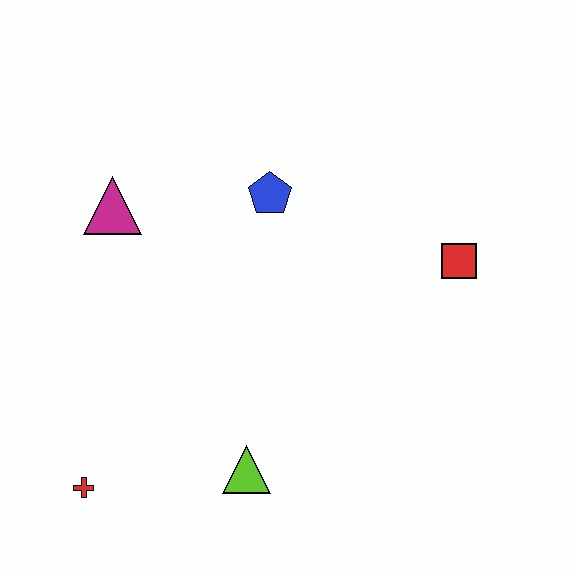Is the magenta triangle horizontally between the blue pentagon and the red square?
No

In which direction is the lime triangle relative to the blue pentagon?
The lime triangle is below the blue pentagon.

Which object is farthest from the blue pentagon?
The red cross is farthest from the blue pentagon.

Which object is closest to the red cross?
The lime triangle is closest to the red cross.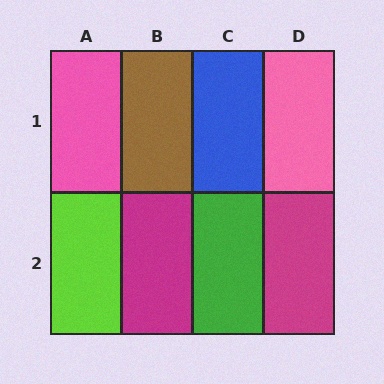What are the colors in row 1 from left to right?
Pink, brown, blue, pink.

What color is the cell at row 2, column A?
Lime.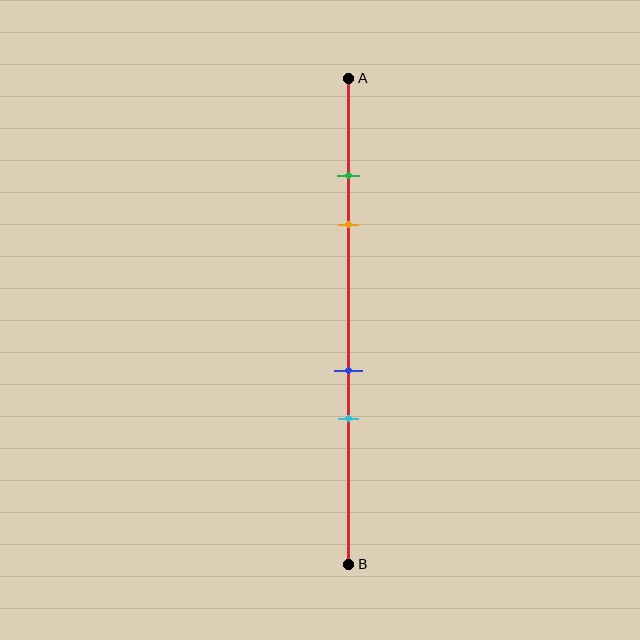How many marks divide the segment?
There are 4 marks dividing the segment.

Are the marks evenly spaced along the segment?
No, the marks are not evenly spaced.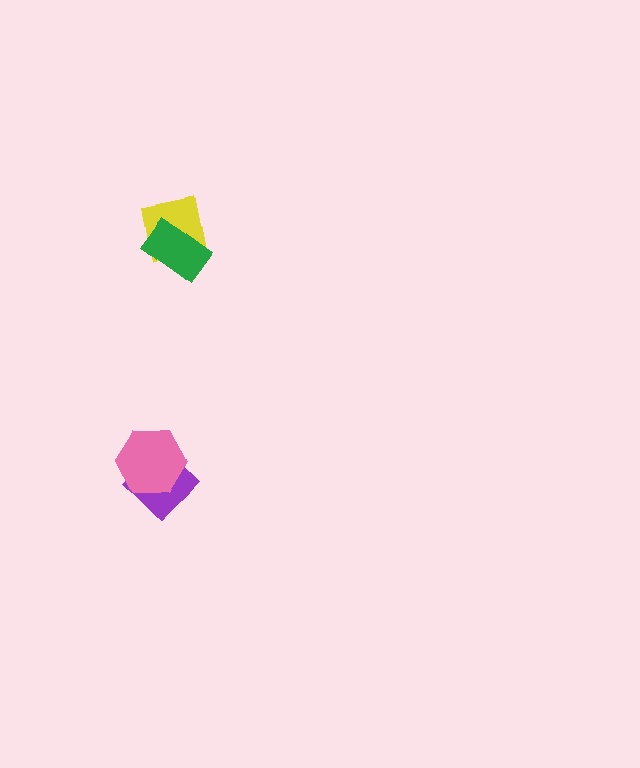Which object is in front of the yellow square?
The green rectangle is in front of the yellow square.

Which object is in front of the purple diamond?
The pink hexagon is in front of the purple diamond.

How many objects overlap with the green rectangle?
1 object overlaps with the green rectangle.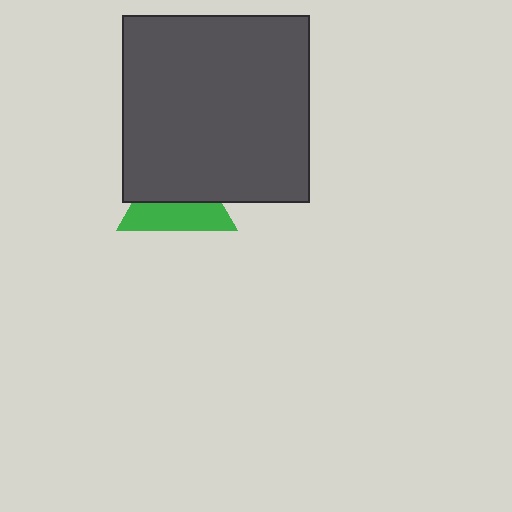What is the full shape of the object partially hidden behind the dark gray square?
The partially hidden object is a green triangle.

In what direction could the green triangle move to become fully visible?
The green triangle could move down. That would shift it out from behind the dark gray square entirely.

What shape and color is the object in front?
The object in front is a dark gray square.